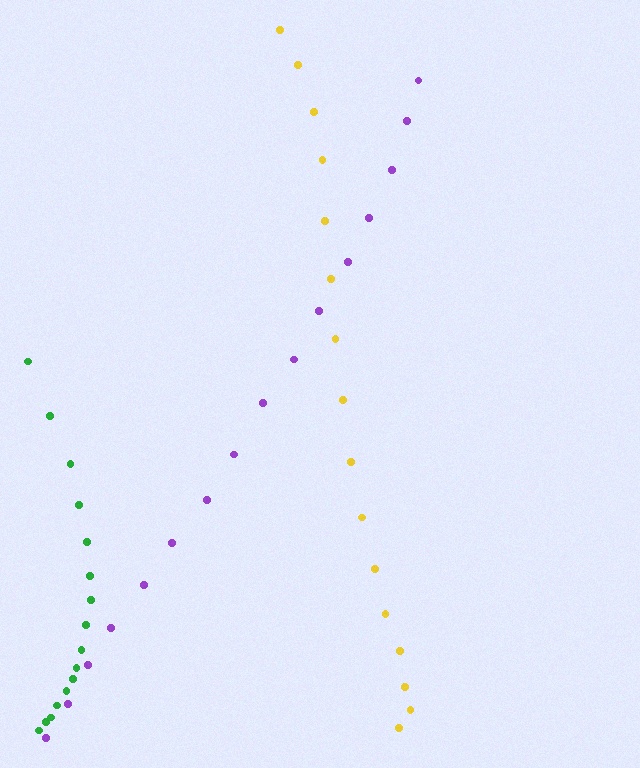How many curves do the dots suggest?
There are 3 distinct paths.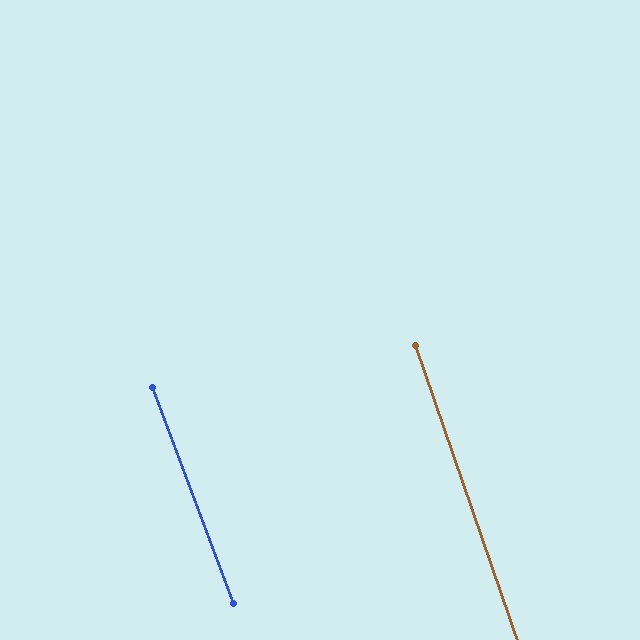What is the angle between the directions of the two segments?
Approximately 2 degrees.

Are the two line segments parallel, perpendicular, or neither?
Parallel — their directions differ by only 1.6°.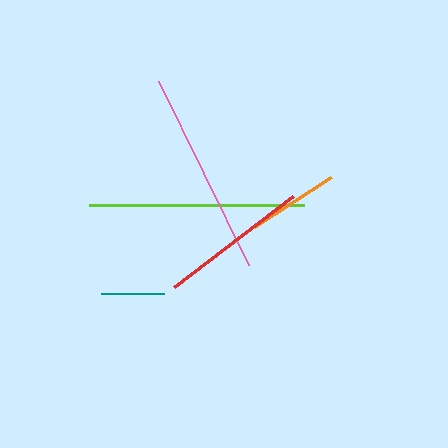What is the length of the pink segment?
The pink segment is approximately 205 pixels long.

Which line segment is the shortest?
The teal line is the shortest at approximately 63 pixels.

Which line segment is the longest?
The lime line is the longest at approximately 214 pixels.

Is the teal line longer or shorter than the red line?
The red line is longer than the teal line.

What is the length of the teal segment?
The teal segment is approximately 63 pixels long.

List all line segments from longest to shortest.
From longest to shortest: lime, pink, red, orange, teal.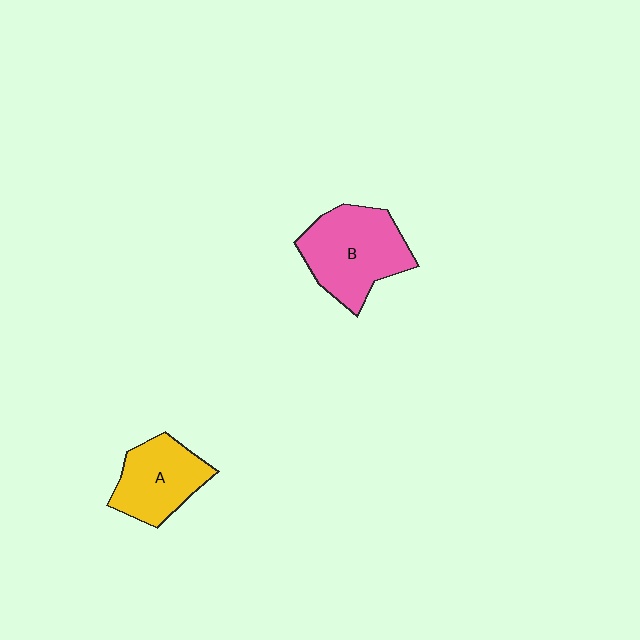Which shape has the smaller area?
Shape A (yellow).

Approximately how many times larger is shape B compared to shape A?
Approximately 1.3 times.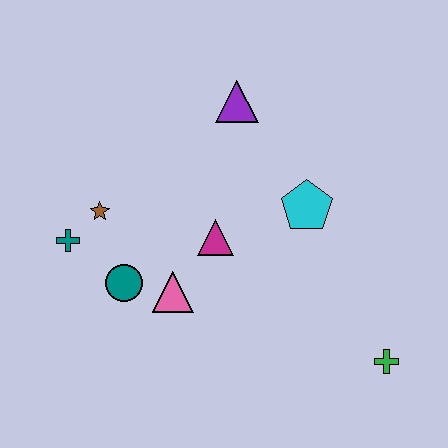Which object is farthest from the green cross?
The teal cross is farthest from the green cross.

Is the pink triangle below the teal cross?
Yes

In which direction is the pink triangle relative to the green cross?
The pink triangle is to the left of the green cross.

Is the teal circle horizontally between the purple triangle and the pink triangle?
No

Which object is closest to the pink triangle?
The teal circle is closest to the pink triangle.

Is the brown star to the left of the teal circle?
Yes